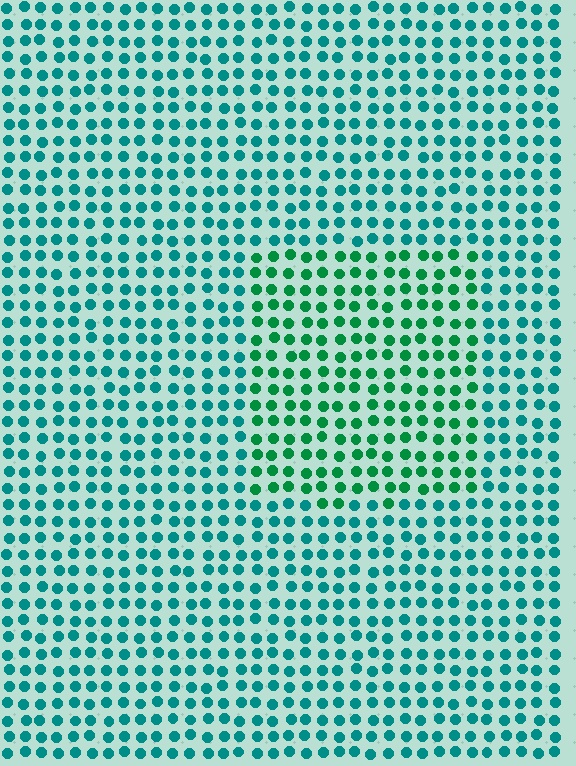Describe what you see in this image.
The image is filled with small teal elements in a uniform arrangement. A rectangle-shaped region is visible where the elements are tinted to a slightly different hue, forming a subtle color boundary.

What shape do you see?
I see a rectangle.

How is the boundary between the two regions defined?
The boundary is defined purely by a slight shift in hue (about 31 degrees). Spacing, size, and orientation are identical on both sides.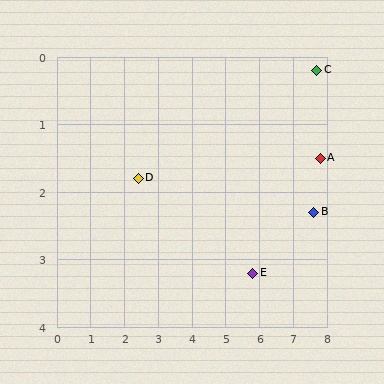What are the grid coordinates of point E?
Point E is at approximately (5.8, 3.2).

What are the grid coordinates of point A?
Point A is at approximately (7.8, 1.5).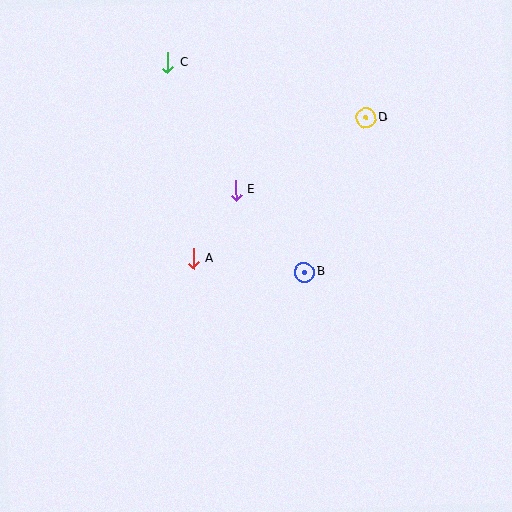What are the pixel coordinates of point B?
Point B is at (304, 272).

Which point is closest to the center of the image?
Point B at (304, 272) is closest to the center.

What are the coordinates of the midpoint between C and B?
The midpoint between C and B is at (236, 167).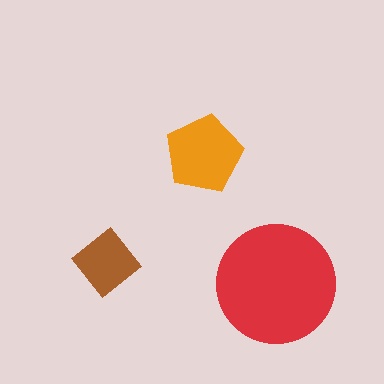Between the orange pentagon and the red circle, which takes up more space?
The red circle.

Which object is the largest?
The red circle.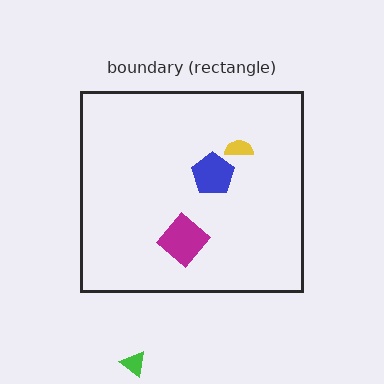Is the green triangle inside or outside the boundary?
Outside.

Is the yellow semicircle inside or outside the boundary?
Inside.